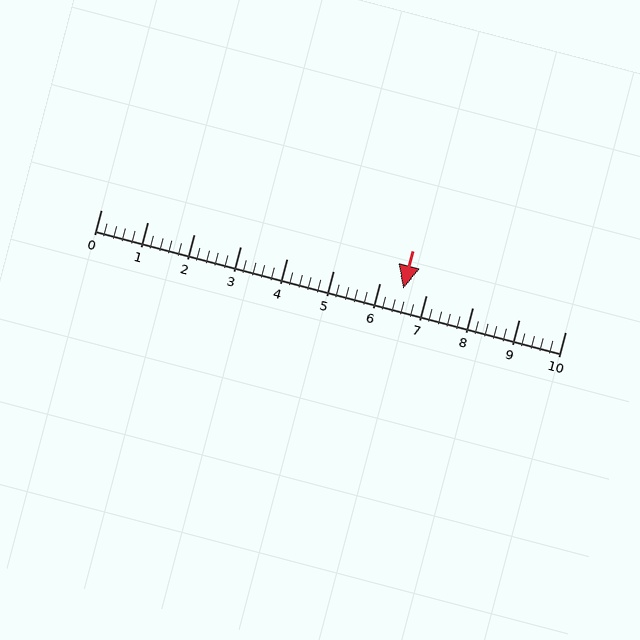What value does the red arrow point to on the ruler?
The red arrow points to approximately 6.5.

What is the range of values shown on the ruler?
The ruler shows values from 0 to 10.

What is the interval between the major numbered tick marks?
The major tick marks are spaced 1 units apart.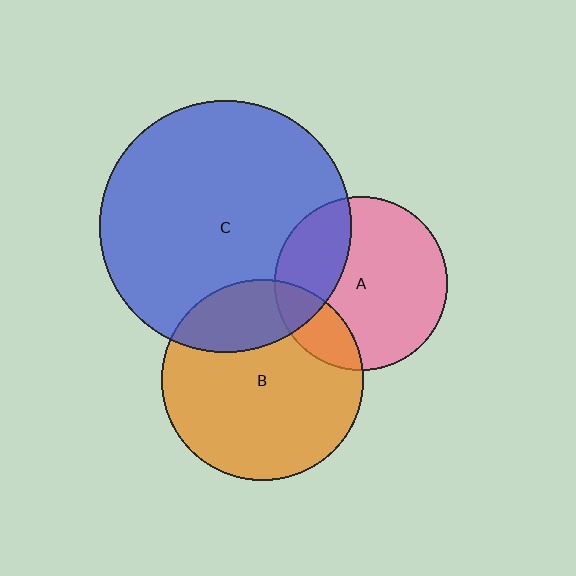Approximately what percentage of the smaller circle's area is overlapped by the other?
Approximately 25%.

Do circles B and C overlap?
Yes.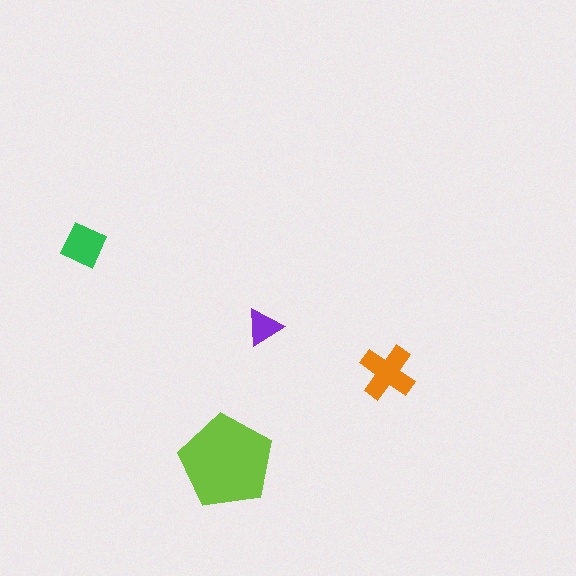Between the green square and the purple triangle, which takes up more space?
The green square.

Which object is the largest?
The lime pentagon.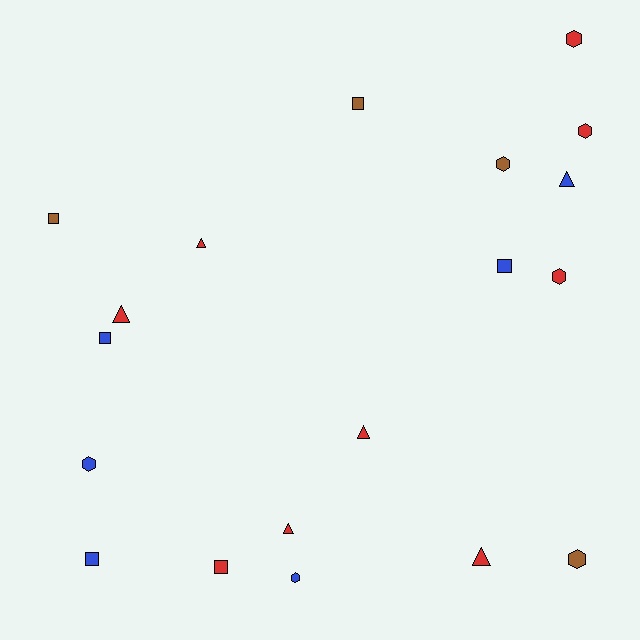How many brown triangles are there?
There are no brown triangles.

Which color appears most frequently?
Red, with 9 objects.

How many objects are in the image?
There are 19 objects.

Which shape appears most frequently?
Hexagon, with 7 objects.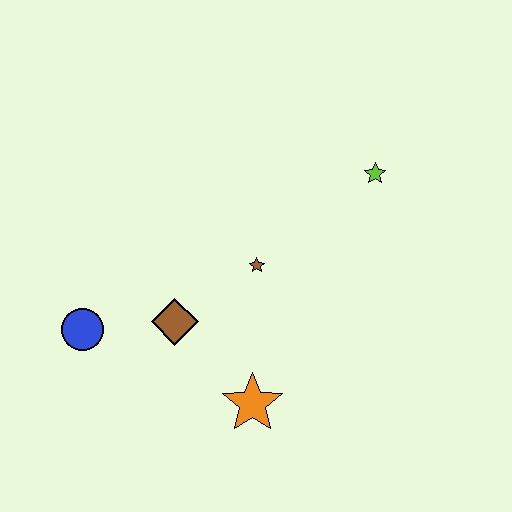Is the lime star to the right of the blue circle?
Yes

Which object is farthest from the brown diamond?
The lime star is farthest from the brown diamond.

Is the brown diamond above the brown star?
No